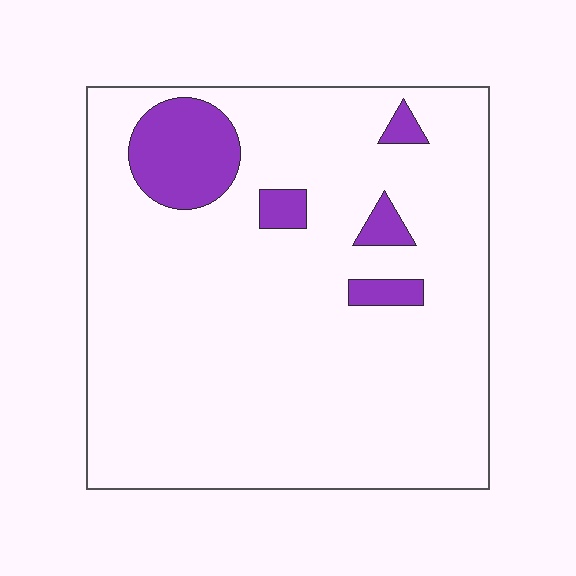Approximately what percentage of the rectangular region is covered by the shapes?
Approximately 10%.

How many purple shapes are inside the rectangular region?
5.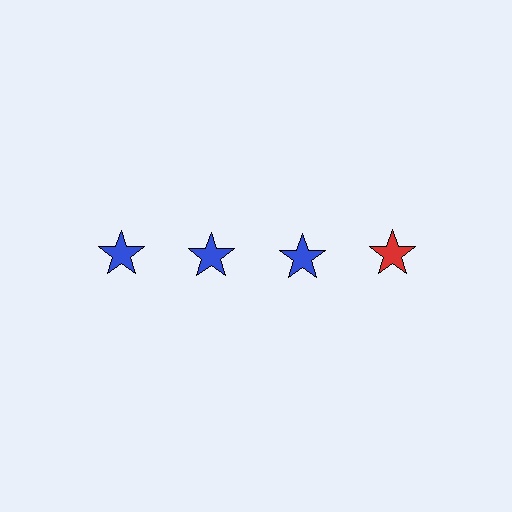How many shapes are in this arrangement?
There are 4 shapes arranged in a grid pattern.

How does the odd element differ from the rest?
It has a different color: red instead of blue.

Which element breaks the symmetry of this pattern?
The red star in the top row, second from right column breaks the symmetry. All other shapes are blue stars.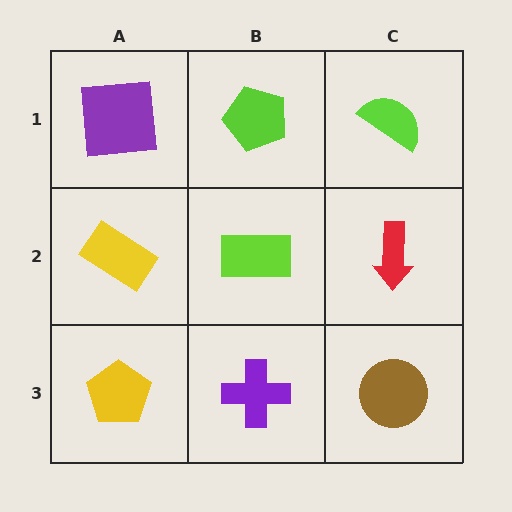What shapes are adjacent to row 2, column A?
A purple square (row 1, column A), a yellow pentagon (row 3, column A), a lime rectangle (row 2, column B).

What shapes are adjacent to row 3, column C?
A red arrow (row 2, column C), a purple cross (row 3, column B).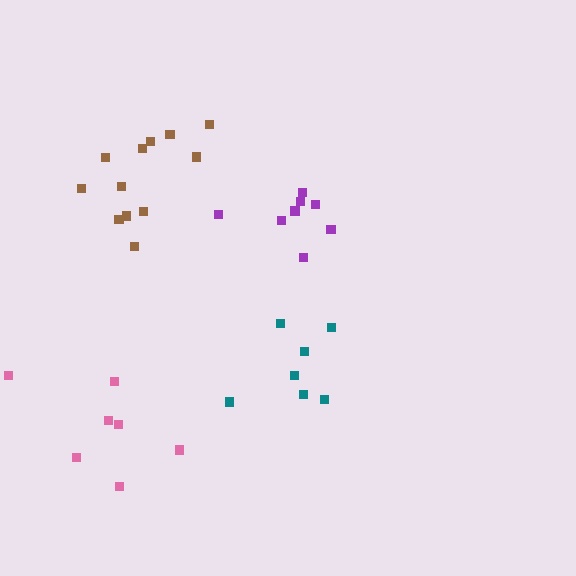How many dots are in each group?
Group 1: 7 dots, Group 2: 12 dots, Group 3: 8 dots, Group 4: 7 dots (34 total).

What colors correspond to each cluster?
The clusters are colored: teal, brown, purple, pink.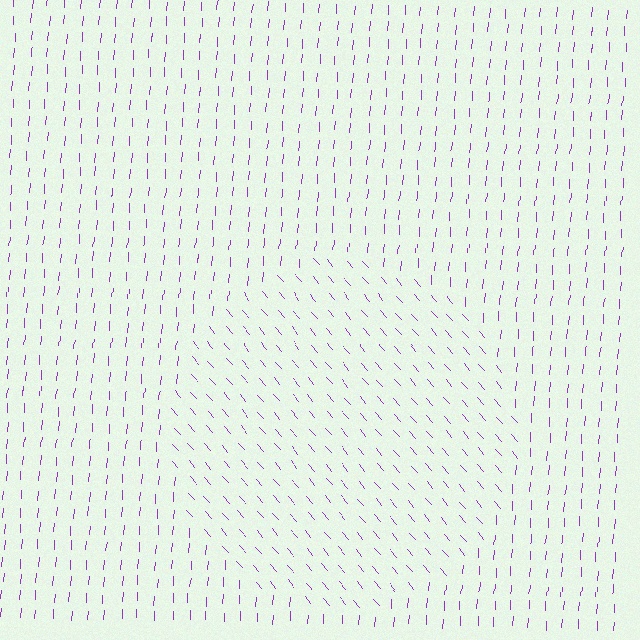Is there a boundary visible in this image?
Yes, there is a texture boundary formed by a change in line orientation.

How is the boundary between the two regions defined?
The boundary is defined purely by a change in line orientation (approximately 45 degrees difference). All lines are the same color and thickness.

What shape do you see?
I see a circle.